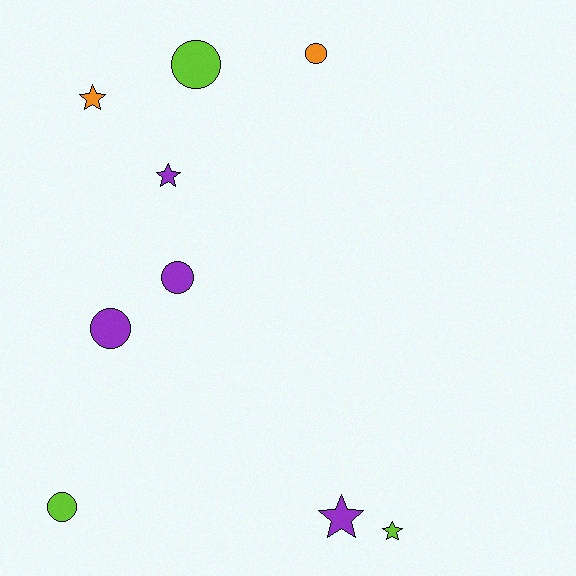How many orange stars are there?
There is 1 orange star.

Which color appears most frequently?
Purple, with 4 objects.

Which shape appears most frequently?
Circle, with 5 objects.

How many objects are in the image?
There are 9 objects.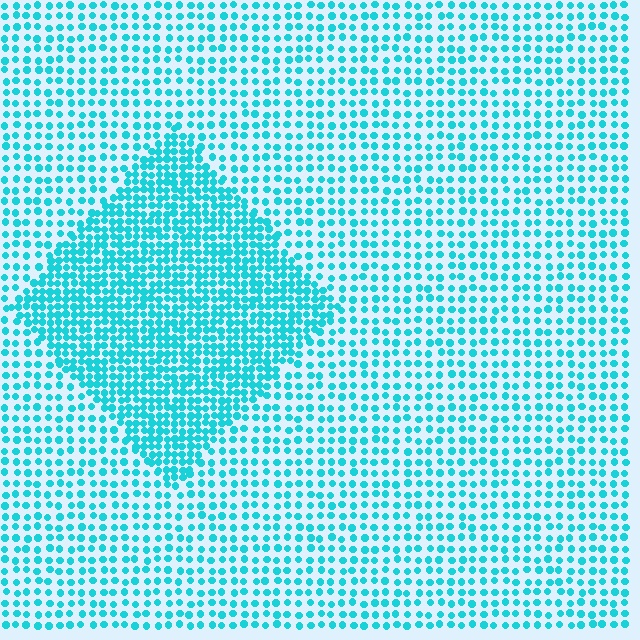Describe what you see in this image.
The image contains small cyan elements arranged at two different densities. A diamond-shaped region is visible where the elements are more densely packed than the surrounding area.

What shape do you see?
I see a diamond.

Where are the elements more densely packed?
The elements are more densely packed inside the diamond boundary.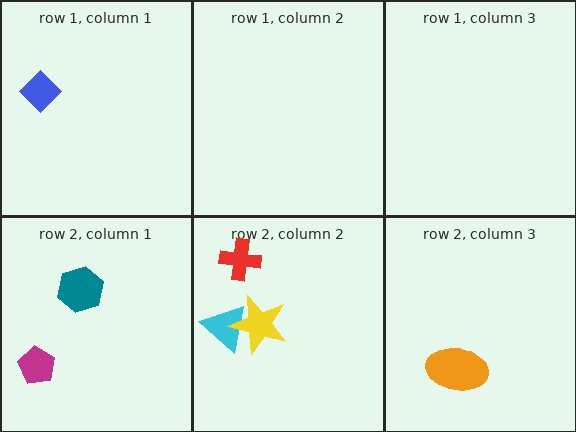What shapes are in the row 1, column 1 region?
The blue diamond.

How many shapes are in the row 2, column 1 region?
2.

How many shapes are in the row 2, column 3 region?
1.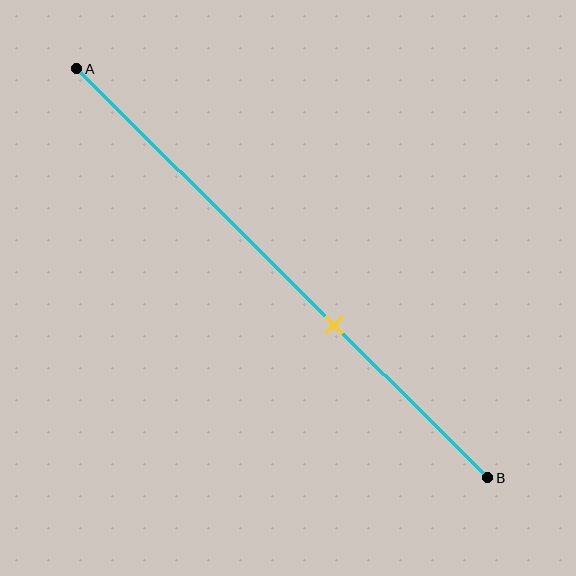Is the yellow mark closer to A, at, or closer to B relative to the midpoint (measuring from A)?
The yellow mark is closer to point B than the midpoint of segment AB.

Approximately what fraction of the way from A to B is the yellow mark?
The yellow mark is approximately 65% of the way from A to B.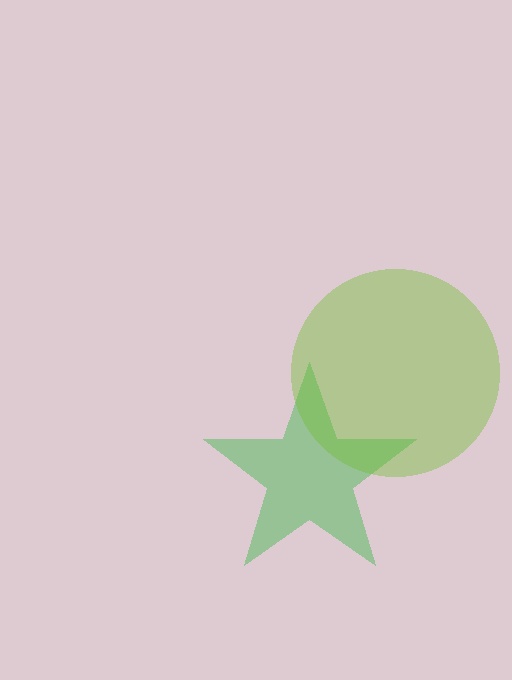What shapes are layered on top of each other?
The layered shapes are: a green star, a lime circle.